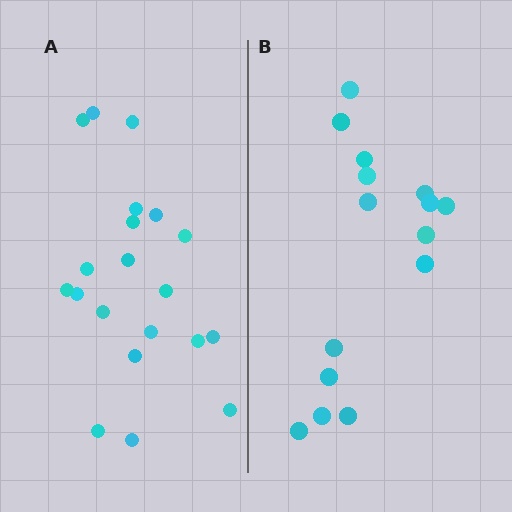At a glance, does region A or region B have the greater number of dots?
Region A (the left region) has more dots.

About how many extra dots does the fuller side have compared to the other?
Region A has about 5 more dots than region B.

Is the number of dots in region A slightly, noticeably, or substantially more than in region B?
Region A has noticeably more, but not dramatically so. The ratio is roughly 1.3 to 1.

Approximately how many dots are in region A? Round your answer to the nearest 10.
About 20 dots.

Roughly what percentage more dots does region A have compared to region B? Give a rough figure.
About 35% more.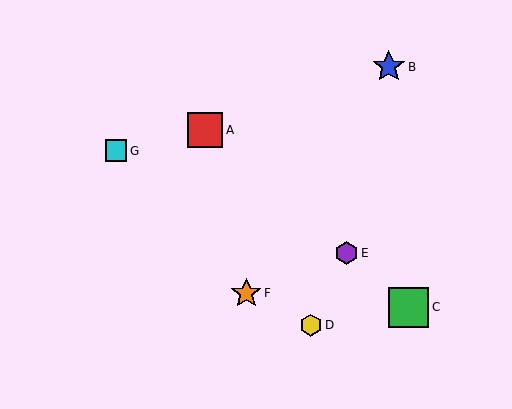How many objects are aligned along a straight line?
3 objects (A, C, E) are aligned along a straight line.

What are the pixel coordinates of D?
Object D is at (311, 325).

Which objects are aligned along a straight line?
Objects A, C, E are aligned along a straight line.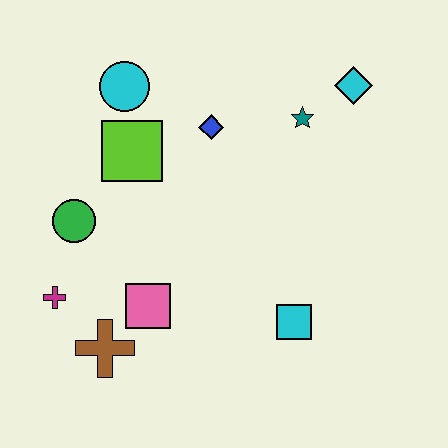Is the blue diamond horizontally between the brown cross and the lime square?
No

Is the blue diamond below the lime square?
No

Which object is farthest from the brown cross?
The cyan diamond is farthest from the brown cross.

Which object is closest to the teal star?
The cyan diamond is closest to the teal star.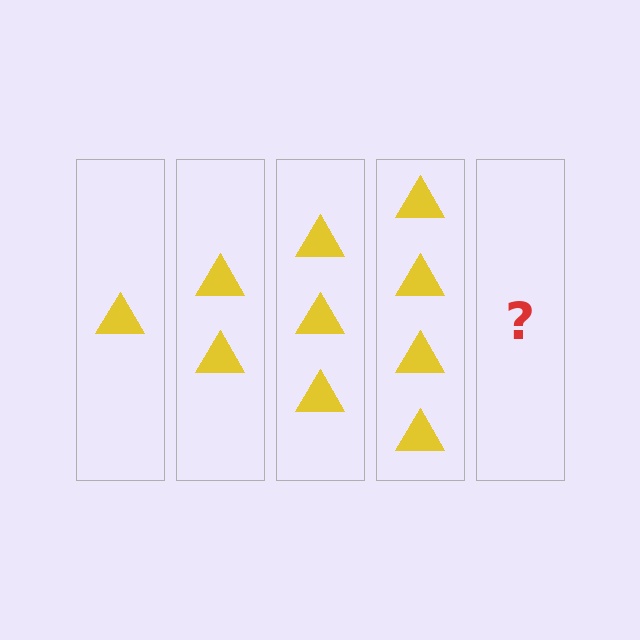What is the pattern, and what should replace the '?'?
The pattern is that each step adds one more triangle. The '?' should be 5 triangles.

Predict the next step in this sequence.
The next step is 5 triangles.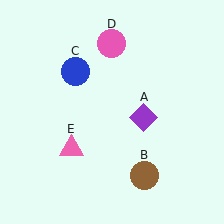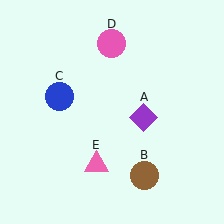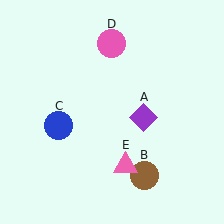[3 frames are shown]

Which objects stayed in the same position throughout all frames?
Purple diamond (object A) and brown circle (object B) and pink circle (object D) remained stationary.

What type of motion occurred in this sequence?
The blue circle (object C), pink triangle (object E) rotated counterclockwise around the center of the scene.